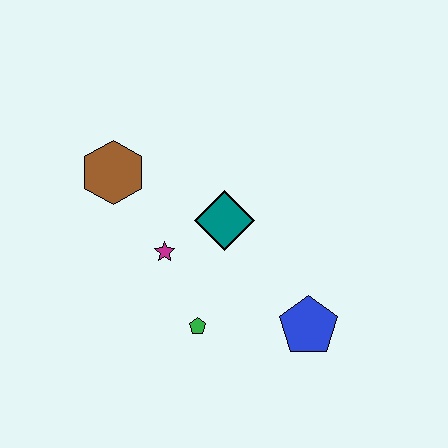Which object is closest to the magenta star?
The teal diamond is closest to the magenta star.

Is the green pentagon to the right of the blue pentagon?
No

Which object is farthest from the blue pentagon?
The brown hexagon is farthest from the blue pentagon.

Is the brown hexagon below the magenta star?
No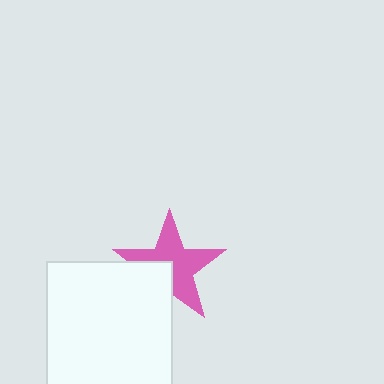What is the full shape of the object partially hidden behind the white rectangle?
The partially hidden object is a pink star.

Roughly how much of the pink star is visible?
Most of it is visible (roughly 68%).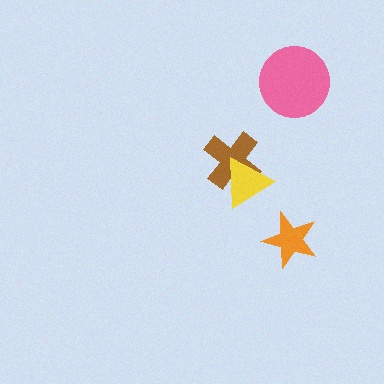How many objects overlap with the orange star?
0 objects overlap with the orange star.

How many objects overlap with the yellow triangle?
1 object overlaps with the yellow triangle.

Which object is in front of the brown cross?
The yellow triangle is in front of the brown cross.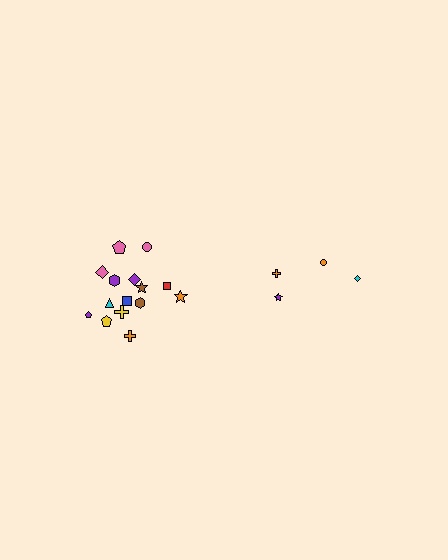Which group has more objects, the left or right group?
The left group.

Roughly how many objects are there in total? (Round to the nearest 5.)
Roughly 20 objects in total.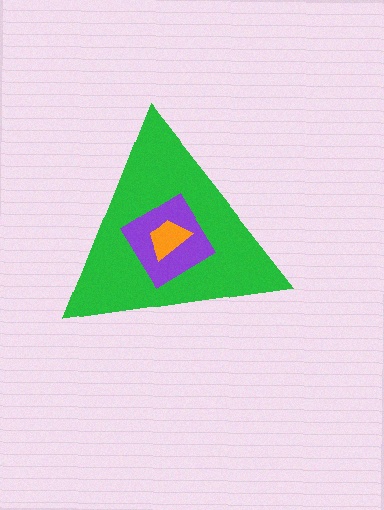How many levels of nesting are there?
3.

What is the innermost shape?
The orange trapezoid.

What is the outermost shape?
The green triangle.